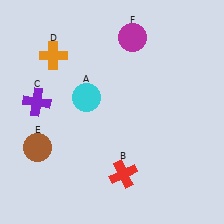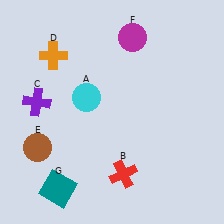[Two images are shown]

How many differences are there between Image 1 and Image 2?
There is 1 difference between the two images.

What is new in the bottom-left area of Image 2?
A teal square (G) was added in the bottom-left area of Image 2.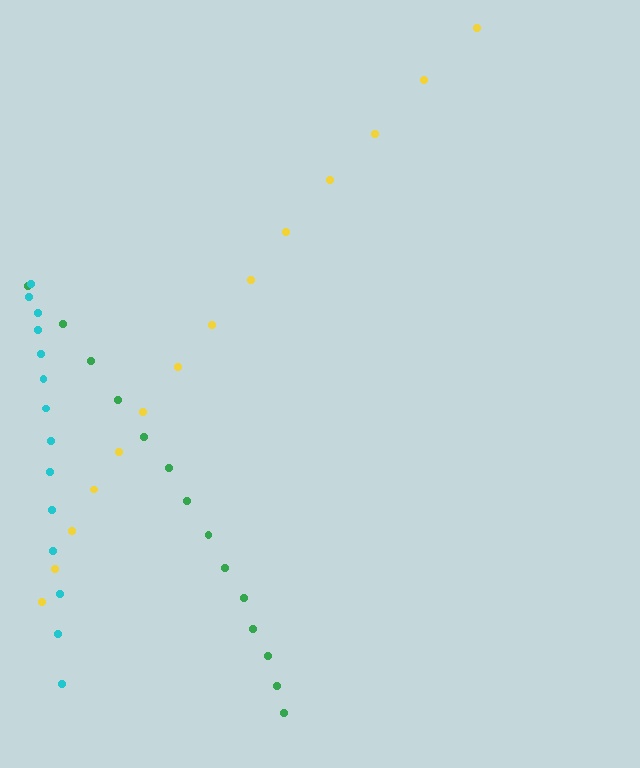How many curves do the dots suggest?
There are 3 distinct paths.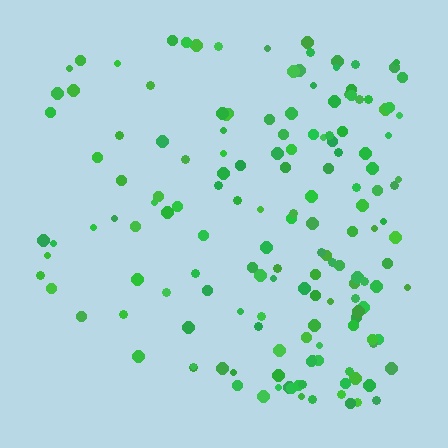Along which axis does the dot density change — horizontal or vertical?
Horizontal.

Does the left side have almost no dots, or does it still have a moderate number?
Still a moderate number, just noticeably fewer than the right.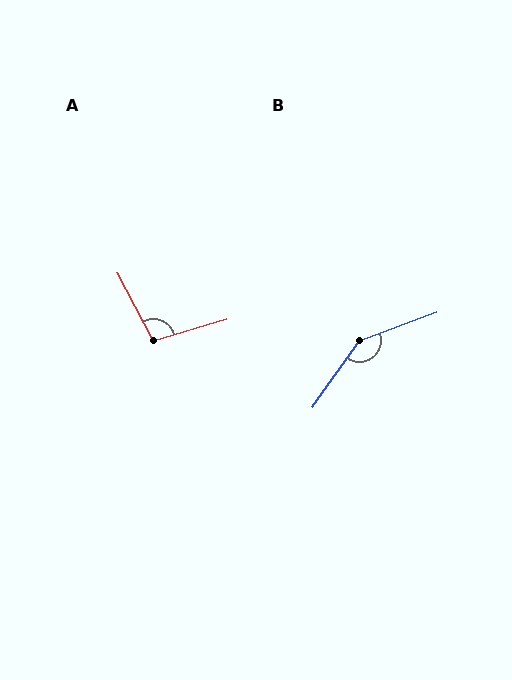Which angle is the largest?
B, at approximately 145 degrees.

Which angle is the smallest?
A, at approximately 101 degrees.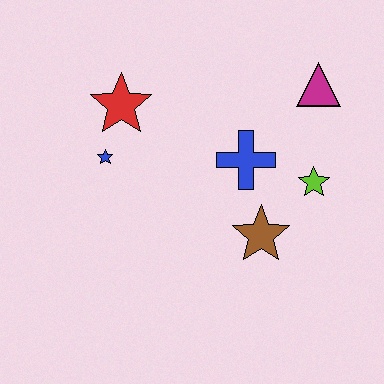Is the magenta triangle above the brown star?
Yes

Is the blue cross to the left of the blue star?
No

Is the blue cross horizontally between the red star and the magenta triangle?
Yes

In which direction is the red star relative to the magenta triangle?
The red star is to the left of the magenta triangle.